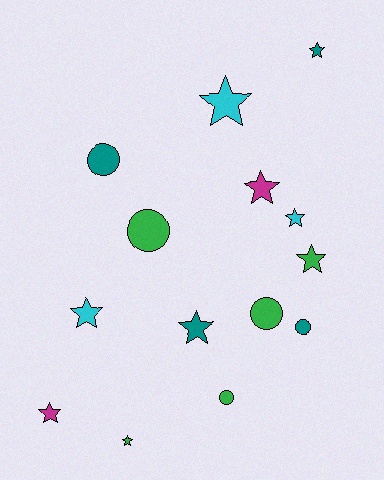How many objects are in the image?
There are 14 objects.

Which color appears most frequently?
Green, with 5 objects.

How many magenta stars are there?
There are 2 magenta stars.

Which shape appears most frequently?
Star, with 9 objects.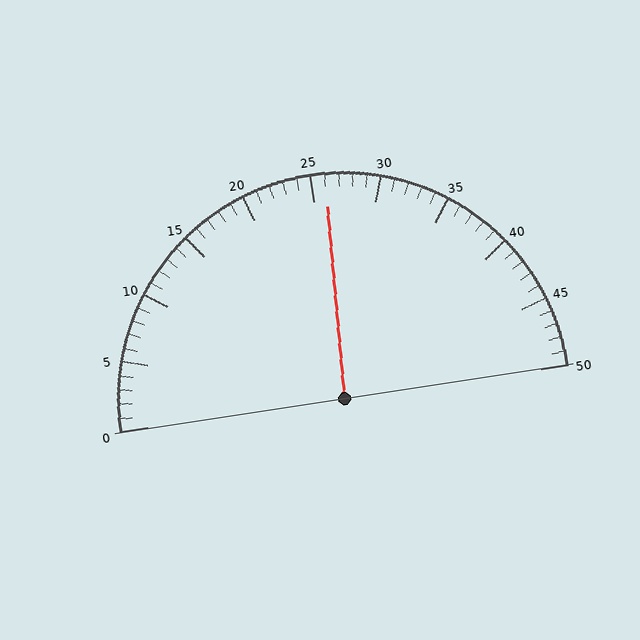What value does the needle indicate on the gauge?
The needle indicates approximately 26.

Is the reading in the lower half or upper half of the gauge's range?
The reading is in the upper half of the range (0 to 50).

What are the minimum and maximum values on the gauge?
The gauge ranges from 0 to 50.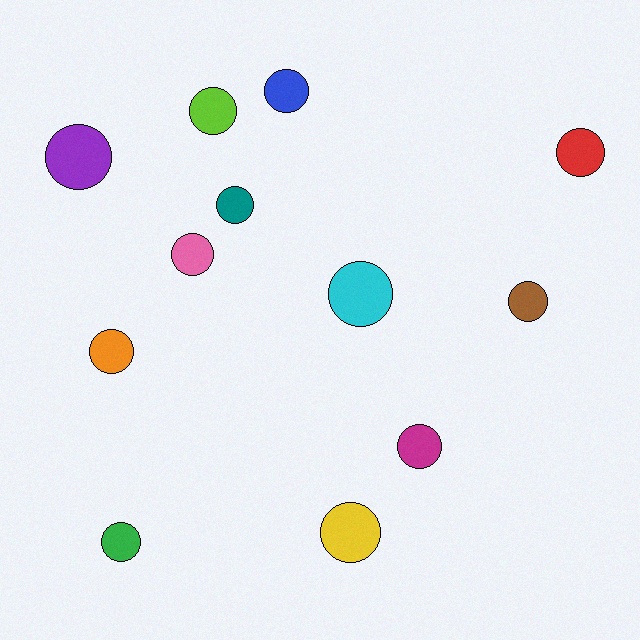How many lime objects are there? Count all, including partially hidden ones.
There is 1 lime object.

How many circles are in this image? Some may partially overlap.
There are 12 circles.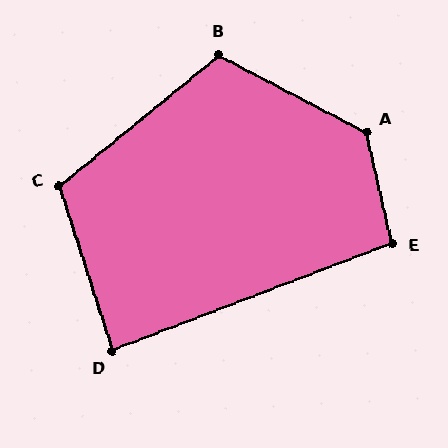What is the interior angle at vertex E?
Approximately 98 degrees (obtuse).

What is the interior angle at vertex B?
Approximately 113 degrees (obtuse).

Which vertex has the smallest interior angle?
D, at approximately 87 degrees.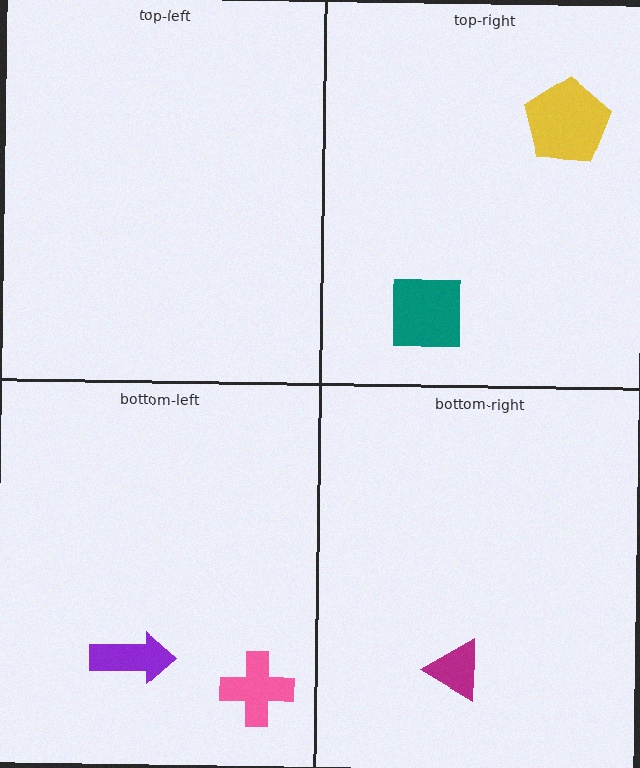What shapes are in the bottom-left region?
The pink cross, the purple arrow.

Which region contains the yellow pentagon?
The top-right region.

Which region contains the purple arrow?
The bottom-left region.